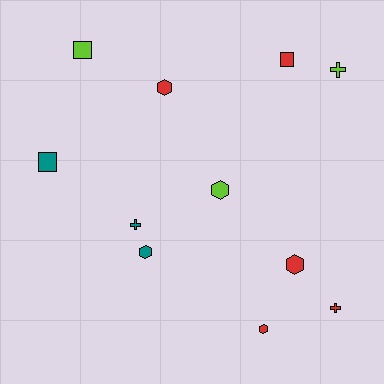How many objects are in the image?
There are 11 objects.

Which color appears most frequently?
Red, with 5 objects.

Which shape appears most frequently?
Hexagon, with 5 objects.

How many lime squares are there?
There is 1 lime square.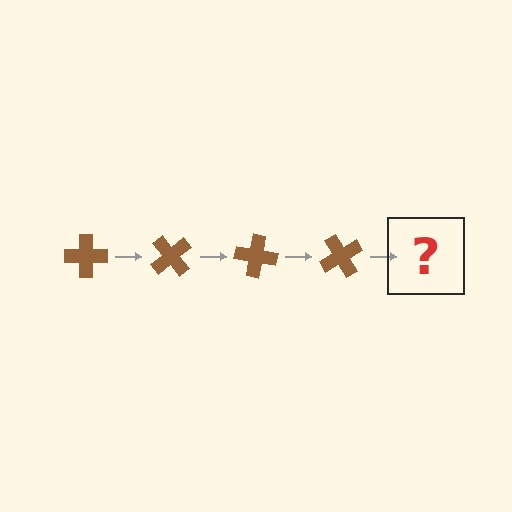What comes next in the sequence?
The next element should be a brown cross rotated 200 degrees.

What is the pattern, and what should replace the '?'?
The pattern is that the cross rotates 50 degrees each step. The '?' should be a brown cross rotated 200 degrees.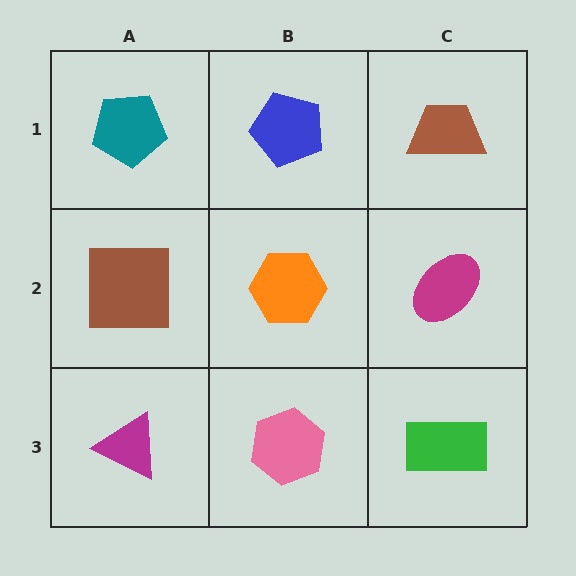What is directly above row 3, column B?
An orange hexagon.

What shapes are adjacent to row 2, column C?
A brown trapezoid (row 1, column C), a green rectangle (row 3, column C), an orange hexagon (row 2, column B).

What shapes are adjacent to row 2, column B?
A blue pentagon (row 1, column B), a pink hexagon (row 3, column B), a brown square (row 2, column A), a magenta ellipse (row 2, column C).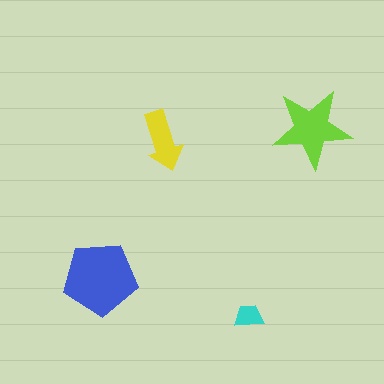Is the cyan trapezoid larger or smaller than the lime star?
Smaller.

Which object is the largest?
The blue pentagon.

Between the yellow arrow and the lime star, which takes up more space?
The lime star.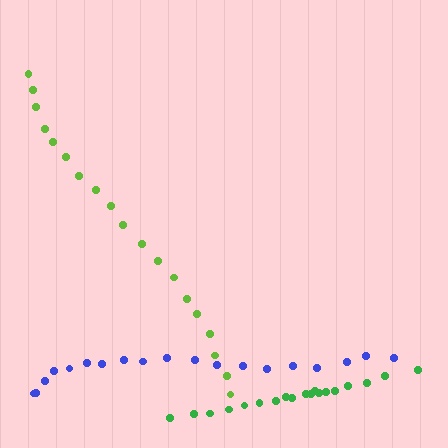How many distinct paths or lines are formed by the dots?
There are 3 distinct paths.